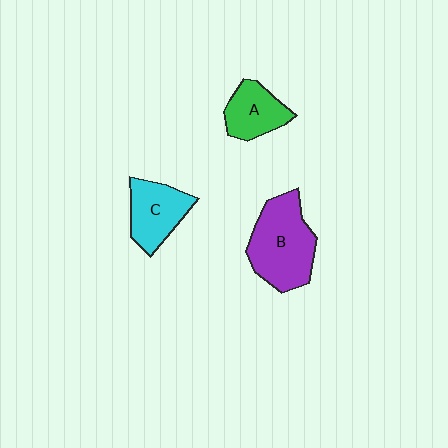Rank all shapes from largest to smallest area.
From largest to smallest: B (purple), C (cyan), A (green).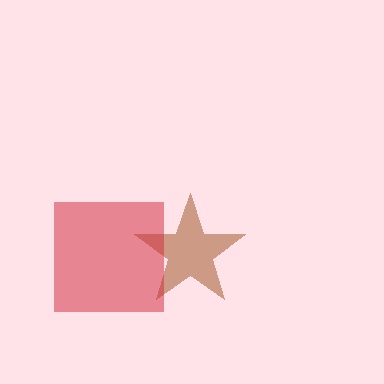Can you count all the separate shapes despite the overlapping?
Yes, there are 2 separate shapes.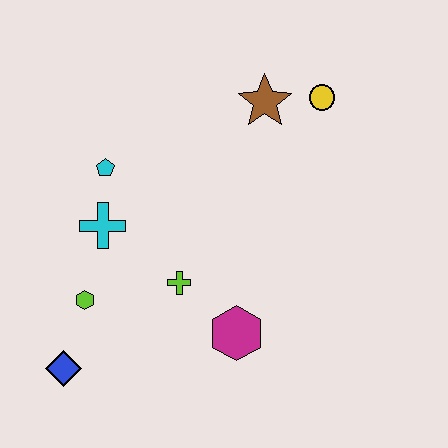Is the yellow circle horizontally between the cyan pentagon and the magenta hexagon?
No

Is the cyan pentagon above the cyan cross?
Yes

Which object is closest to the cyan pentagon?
The cyan cross is closest to the cyan pentagon.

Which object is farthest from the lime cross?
The yellow circle is farthest from the lime cross.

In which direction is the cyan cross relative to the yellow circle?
The cyan cross is to the left of the yellow circle.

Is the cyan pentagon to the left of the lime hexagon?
No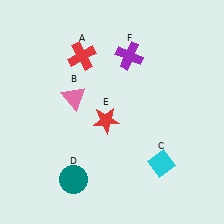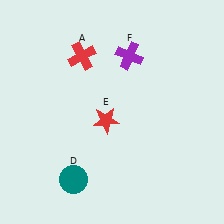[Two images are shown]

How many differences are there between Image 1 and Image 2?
There are 2 differences between the two images.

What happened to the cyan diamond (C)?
The cyan diamond (C) was removed in Image 2. It was in the bottom-right area of Image 1.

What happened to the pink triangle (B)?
The pink triangle (B) was removed in Image 2. It was in the top-left area of Image 1.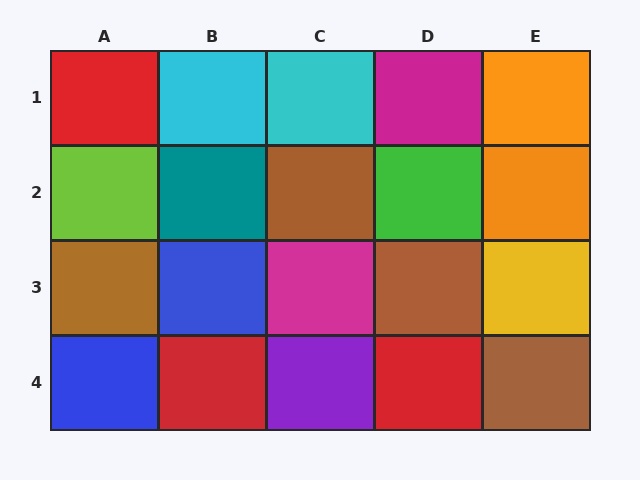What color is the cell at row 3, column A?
Brown.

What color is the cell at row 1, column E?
Orange.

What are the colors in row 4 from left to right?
Blue, red, purple, red, brown.